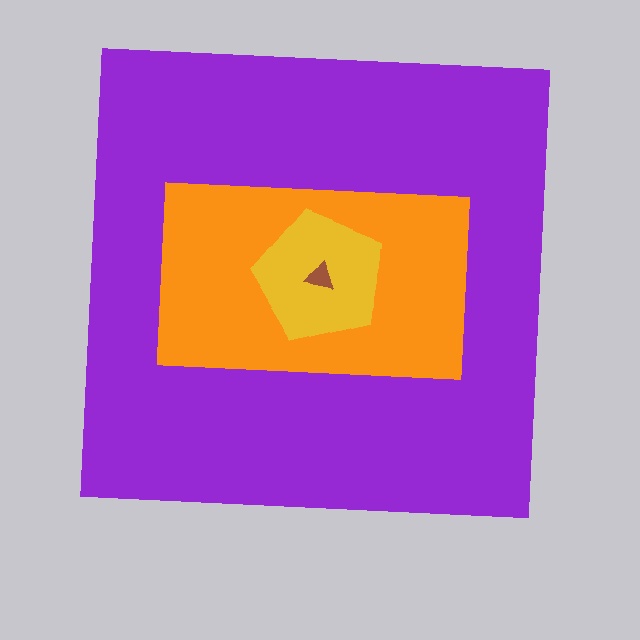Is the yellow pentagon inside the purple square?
Yes.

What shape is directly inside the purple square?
The orange rectangle.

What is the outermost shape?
The purple square.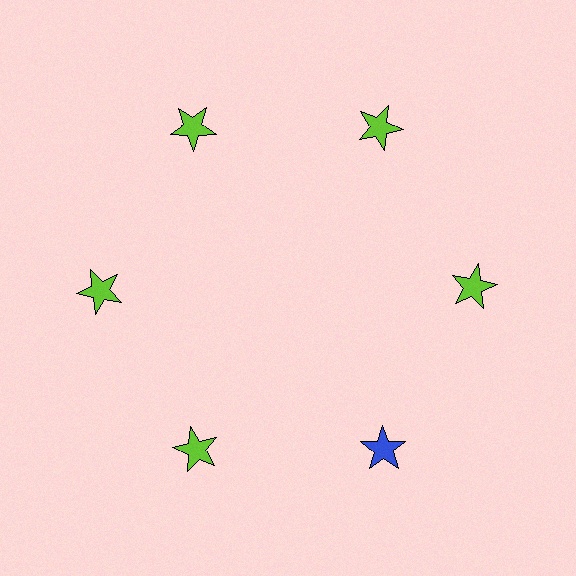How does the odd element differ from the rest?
It has a different color: blue instead of lime.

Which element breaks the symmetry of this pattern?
The blue star at roughly the 5 o'clock position breaks the symmetry. All other shapes are lime stars.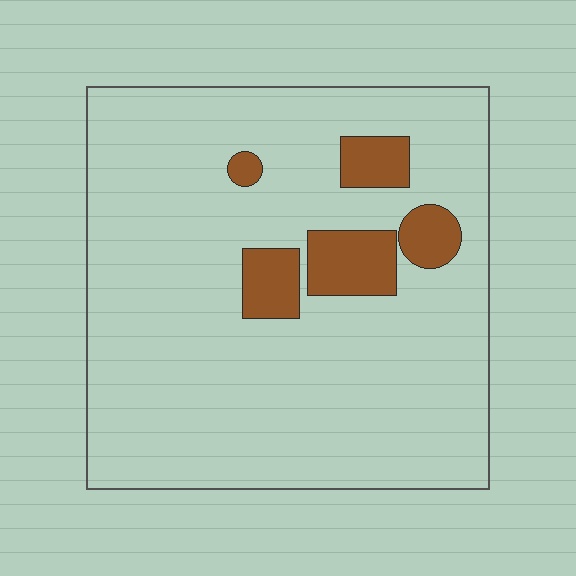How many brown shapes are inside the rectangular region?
5.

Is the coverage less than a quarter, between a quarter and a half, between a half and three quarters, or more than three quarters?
Less than a quarter.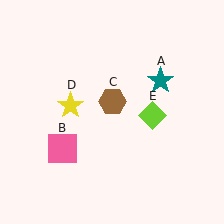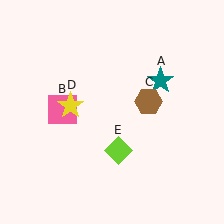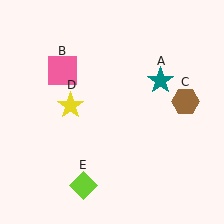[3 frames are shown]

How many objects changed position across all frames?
3 objects changed position: pink square (object B), brown hexagon (object C), lime diamond (object E).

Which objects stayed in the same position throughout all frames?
Teal star (object A) and yellow star (object D) remained stationary.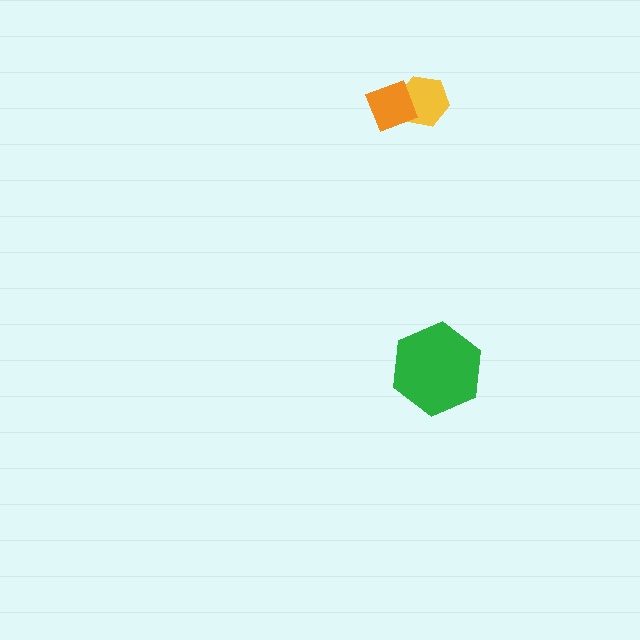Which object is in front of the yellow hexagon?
The orange diamond is in front of the yellow hexagon.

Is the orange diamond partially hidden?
No, no other shape covers it.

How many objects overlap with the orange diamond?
1 object overlaps with the orange diamond.